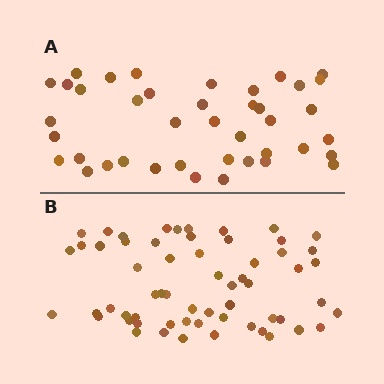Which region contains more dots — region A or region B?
Region B (the bottom region) has more dots.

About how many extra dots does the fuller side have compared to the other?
Region B has approximately 20 more dots than region A.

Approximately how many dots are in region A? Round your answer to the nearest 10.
About 40 dots. (The exact count is 41, which rounds to 40.)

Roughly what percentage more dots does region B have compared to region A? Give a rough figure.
About 45% more.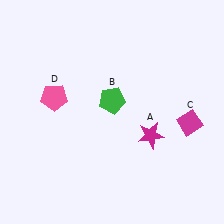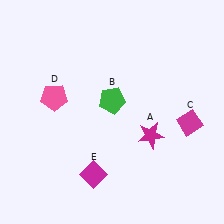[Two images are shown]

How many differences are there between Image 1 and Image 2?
There is 1 difference between the two images.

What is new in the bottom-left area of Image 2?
A magenta diamond (E) was added in the bottom-left area of Image 2.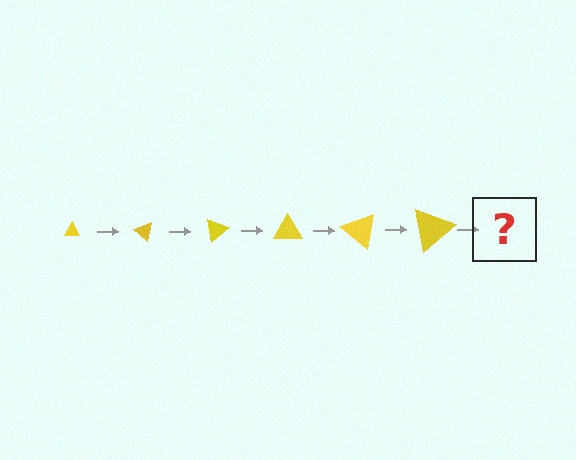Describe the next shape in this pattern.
It should be a triangle, larger than the previous one and rotated 240 degrees from the start.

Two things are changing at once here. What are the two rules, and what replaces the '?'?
The two rules are that the triangle grows larger each step and it rotates 40 degrees each step. The '?' should be a triangle, larger than the previous one and rotated 240 degrees from the start.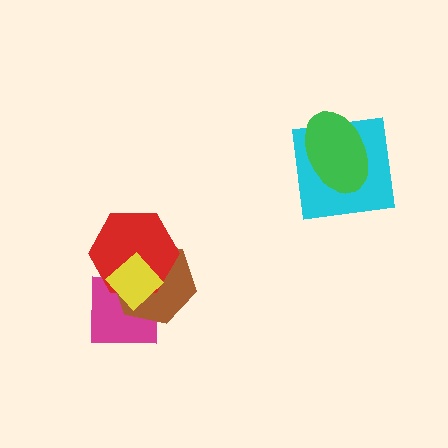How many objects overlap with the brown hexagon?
3 objects overlap with the brown hexagon.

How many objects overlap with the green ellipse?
1 object overlaps with the green ellipse.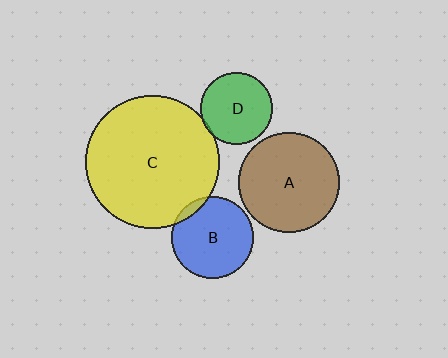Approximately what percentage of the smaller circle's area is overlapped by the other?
Approximately 5%.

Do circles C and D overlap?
Yes.